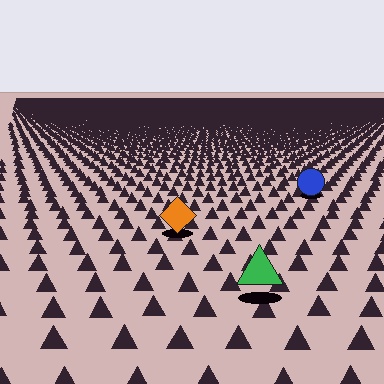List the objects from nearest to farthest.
From nearest to farthest: the green triangle, the orange diamond, the blue circle.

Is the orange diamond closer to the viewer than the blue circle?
Yes. The orange diamond is closer — you can tell from the texture gradient: the ground texture is coarser near it.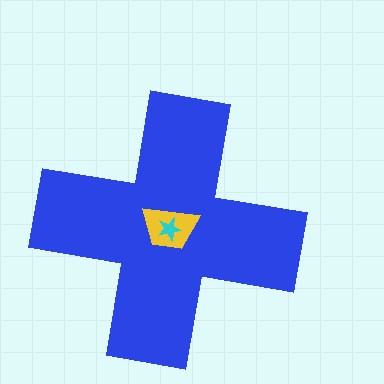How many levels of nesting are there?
3.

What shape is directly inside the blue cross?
The yellow trapezoid.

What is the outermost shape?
The blue cross.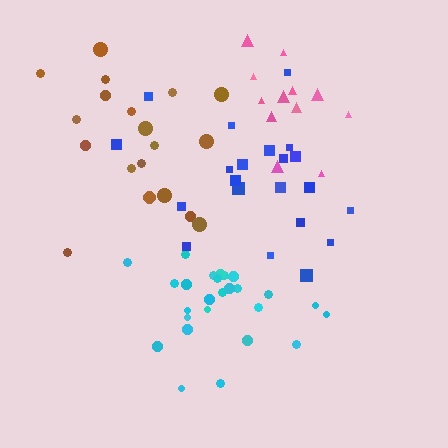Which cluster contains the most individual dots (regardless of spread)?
Cyan (26).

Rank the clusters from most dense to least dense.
cyan, blue, brown, pink.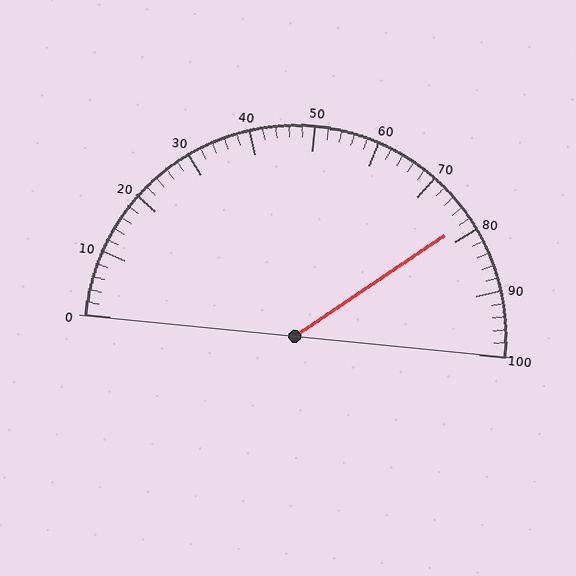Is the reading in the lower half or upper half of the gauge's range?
The reading is in the upper half of the range (0 to 100).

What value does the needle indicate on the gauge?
The needle indicates approximately 78.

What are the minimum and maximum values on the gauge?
The gauge ranges from 0 to 100.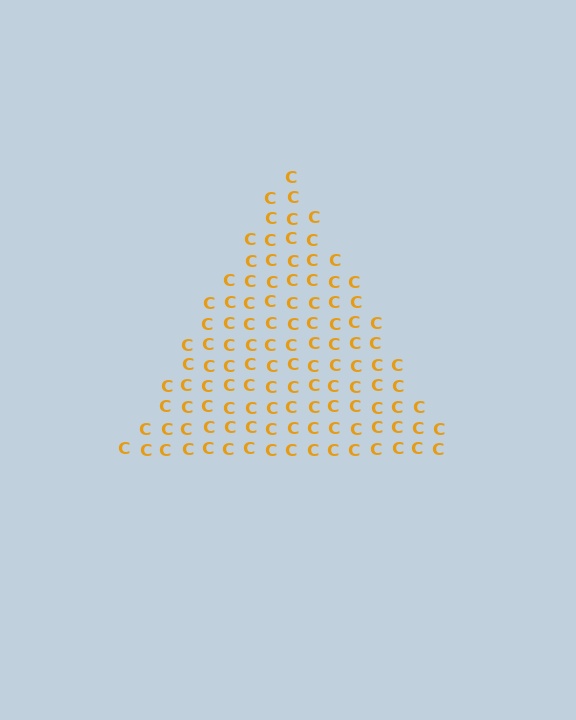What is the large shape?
The large shape is a triangle.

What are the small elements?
The small elements are letter C's.